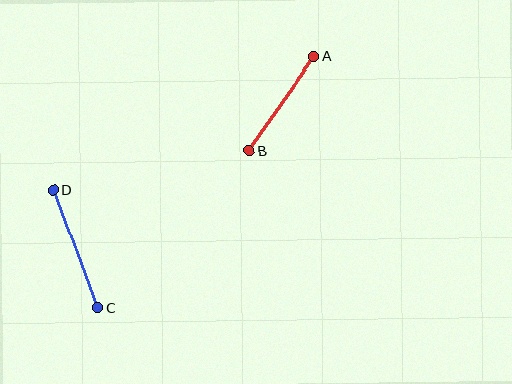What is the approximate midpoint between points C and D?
The midpoint is at approximately (76, 249) pixels.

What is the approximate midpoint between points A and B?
The midpoint is at approximately (282, 104) pixels.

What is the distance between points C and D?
The distance is approximately 126 pixels.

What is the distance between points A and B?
The distance is approximately 115 pixels.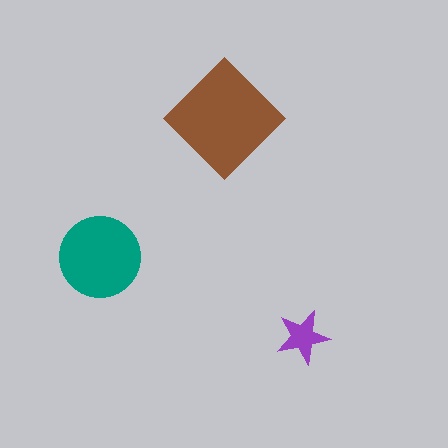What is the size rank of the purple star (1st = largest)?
3rd.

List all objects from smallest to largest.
The purple star, the teal circle, the brown diamond.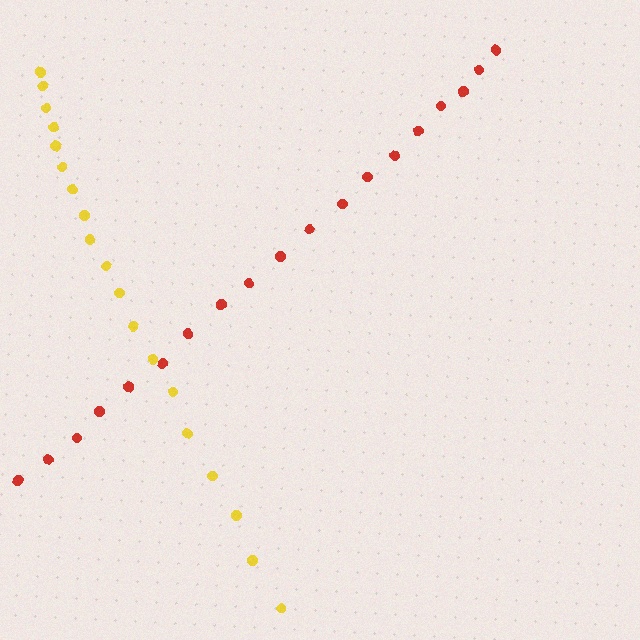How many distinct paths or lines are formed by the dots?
There are 2 distinct paths.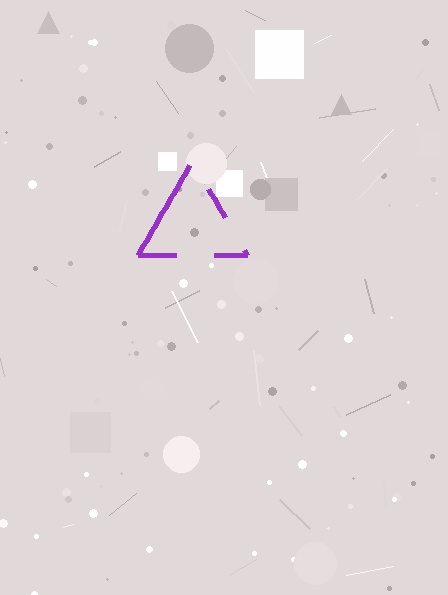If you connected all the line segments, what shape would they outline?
They would outline a triangle.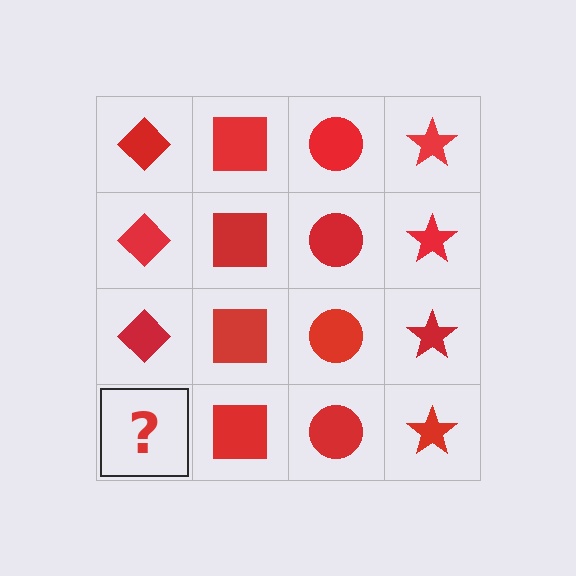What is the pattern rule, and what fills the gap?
The rule is that each column has a consistent shape. The gap should be filled with a red diamond.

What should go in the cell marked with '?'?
The missing cell should contain a red diamond.